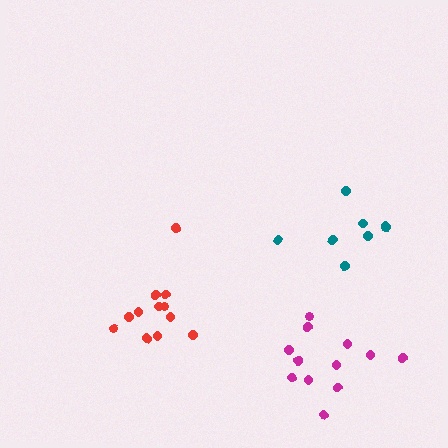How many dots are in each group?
Group 1: 8 dots, Group 2: 12 dots, Group 3: 12 dots (32 total).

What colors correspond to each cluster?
The clusters are colored: teal, red, magenta.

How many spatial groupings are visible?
There are 3 spatial groupings.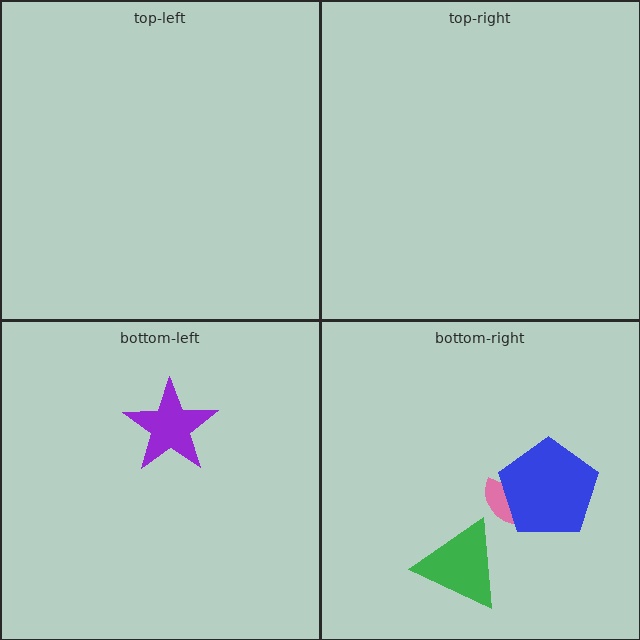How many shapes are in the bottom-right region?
3.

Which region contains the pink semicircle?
The bottom-right region.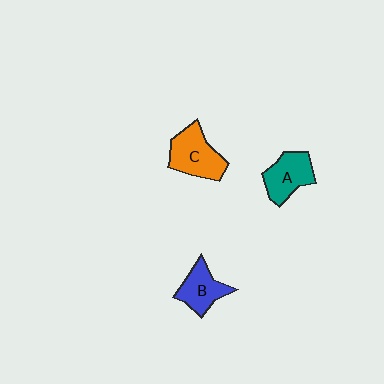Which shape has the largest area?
Shape C (orange).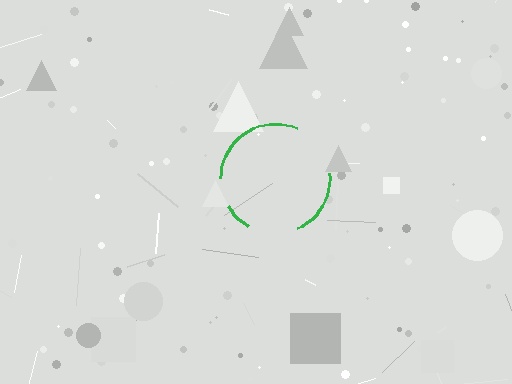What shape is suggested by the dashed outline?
The dashed outline suggests a circle.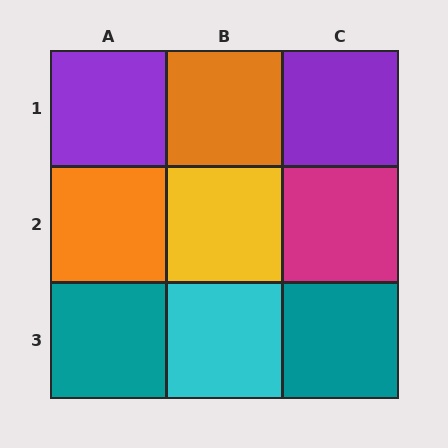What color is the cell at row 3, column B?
Cyan.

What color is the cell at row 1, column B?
Orange.